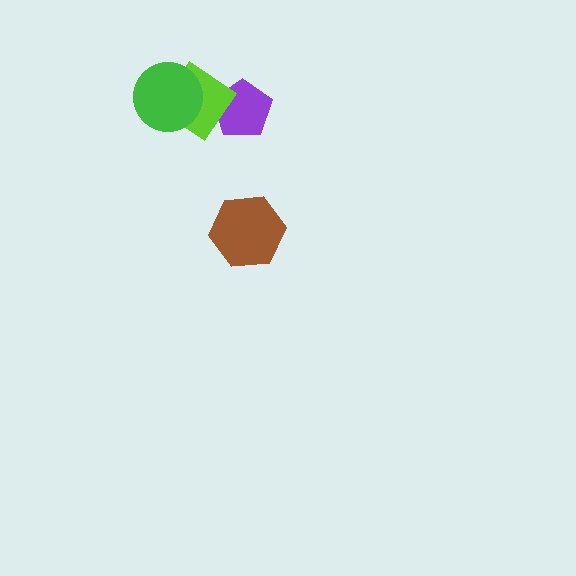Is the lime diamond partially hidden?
Yes, it is partially covered by another shape.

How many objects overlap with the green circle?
1 object overlaps with the green circle.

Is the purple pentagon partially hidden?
Yes, it is partially covered by another shape.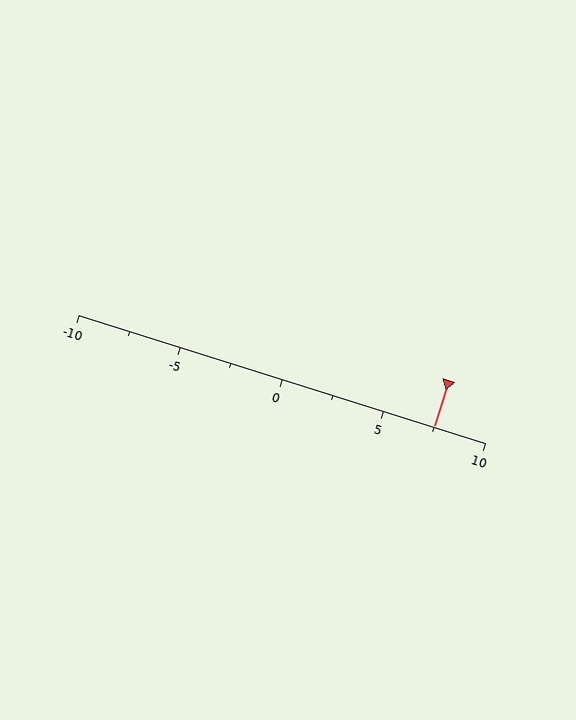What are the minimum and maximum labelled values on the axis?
The axis runs from -10 to 10.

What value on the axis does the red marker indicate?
The marker indicates approximately 7.5.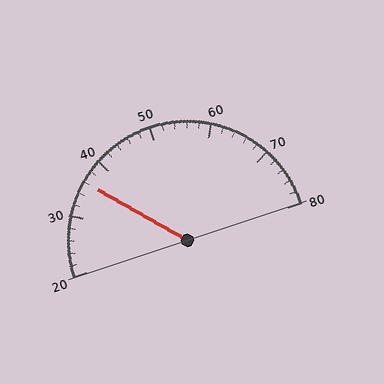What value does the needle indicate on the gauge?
The needle indicates approximately 36.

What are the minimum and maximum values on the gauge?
The gauge ranges from 20 to 80.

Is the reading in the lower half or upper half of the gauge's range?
The reading is in the lower half of the range (20 to 80).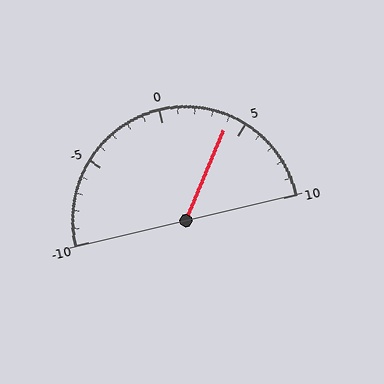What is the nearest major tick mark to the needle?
The nearest major tick mark is 5.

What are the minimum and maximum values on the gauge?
The gauge ranges from -10 to 10.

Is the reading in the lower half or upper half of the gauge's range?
The reading is in the upper half of the range (-10 to 10).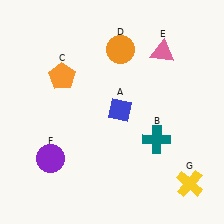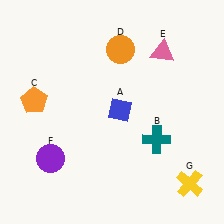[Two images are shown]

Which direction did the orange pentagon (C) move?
The orange pentagon (C) moved left.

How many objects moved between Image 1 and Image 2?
1 object moved between the two images.